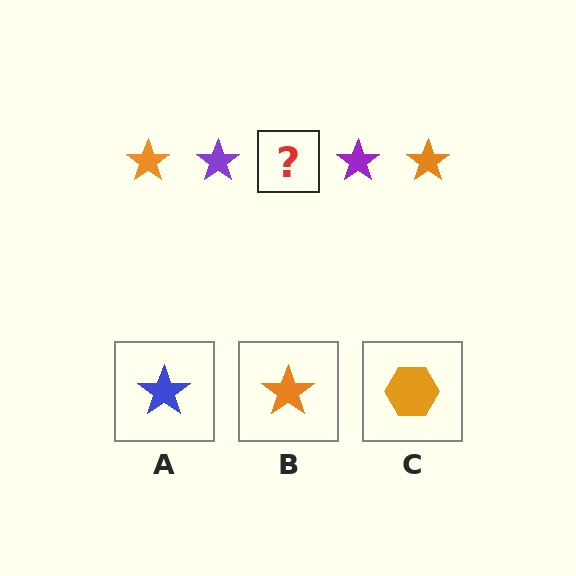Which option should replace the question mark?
Option B.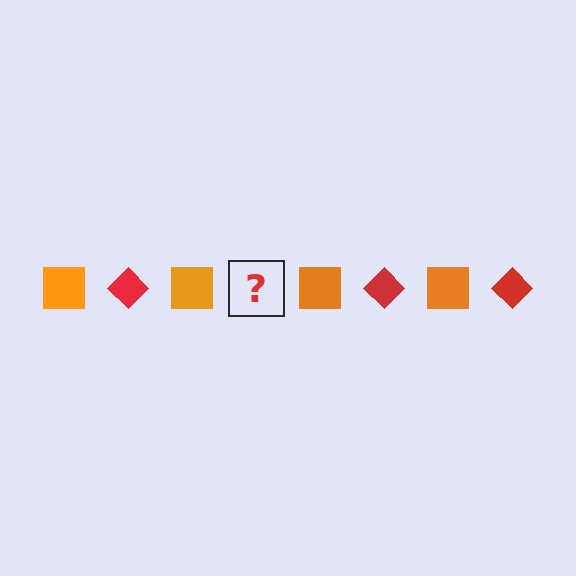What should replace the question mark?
The question mark should be replaced with a red diamond.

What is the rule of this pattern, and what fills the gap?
The rule is that the pattern alternates between orange square and red diamond. The gap should be filled with a red diamond.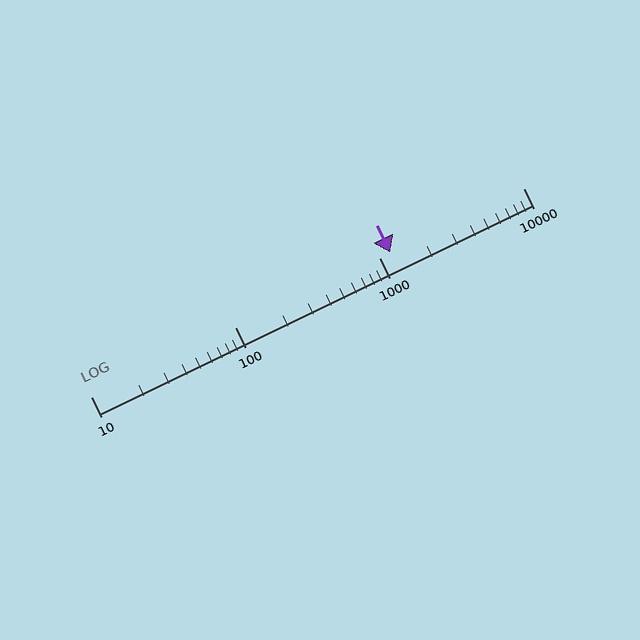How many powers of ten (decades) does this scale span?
The scale spans 3 decades, from 10 to 10000.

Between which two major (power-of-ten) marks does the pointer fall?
The pointer is between 1000 and 10000.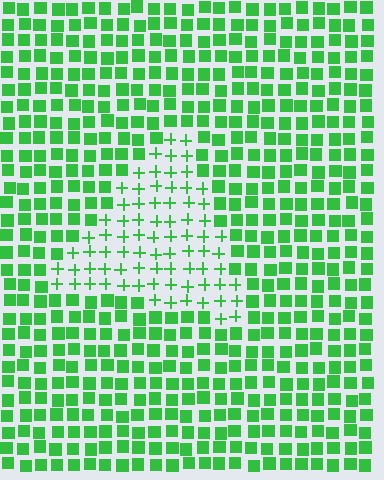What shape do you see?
I see a triangle.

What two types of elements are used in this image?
The image uses plus signs inside the triangle region and squares outside it.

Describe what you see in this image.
The image is filled with small green elements arranged in a uniform grid. A triangle-shaped region contains plus signs, while the surrounding area contains squares. The boundary is defined purely by the change in element shape.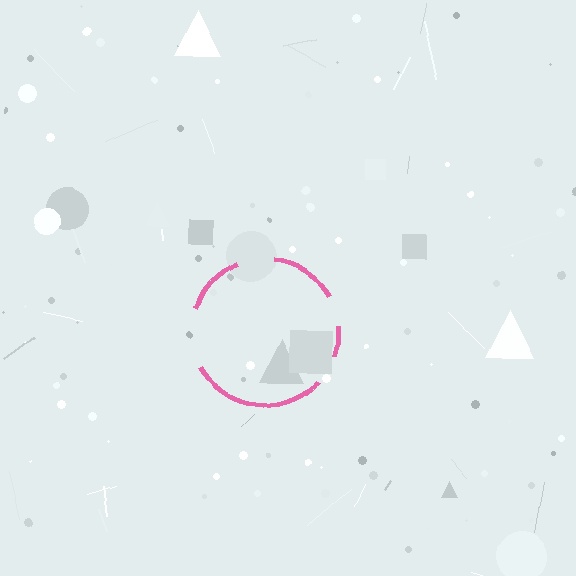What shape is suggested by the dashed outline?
The dashed outline suggests a circle.